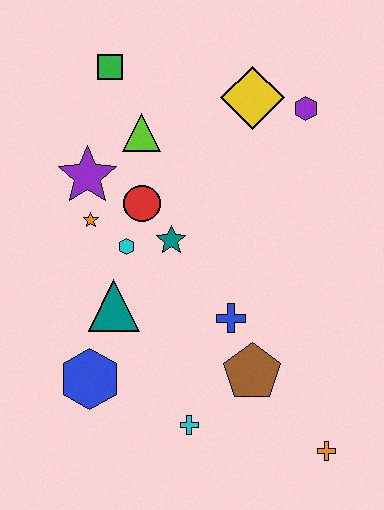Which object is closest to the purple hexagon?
The yellow diamond is closest to the purple hexagon.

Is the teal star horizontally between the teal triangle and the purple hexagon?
Yes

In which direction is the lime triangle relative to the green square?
The lime triangle is below the green square.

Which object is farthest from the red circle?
The orange cross is farthest from the red circle.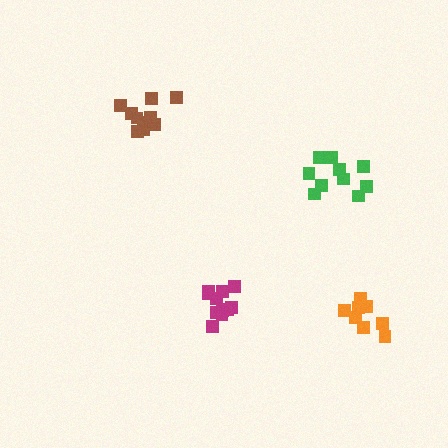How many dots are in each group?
Group 1: 10 dots, Group 2: 11 dots, Group 3: 10 dots, Group 4: 8 dots (39 total).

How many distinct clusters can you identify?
There are 4 distinct clusters.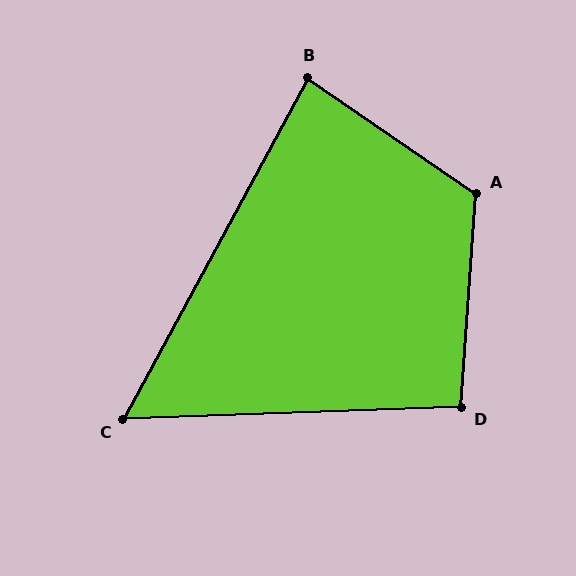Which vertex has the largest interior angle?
A, at approximately 120 degrees.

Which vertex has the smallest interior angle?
C, at approximately 60 degrees.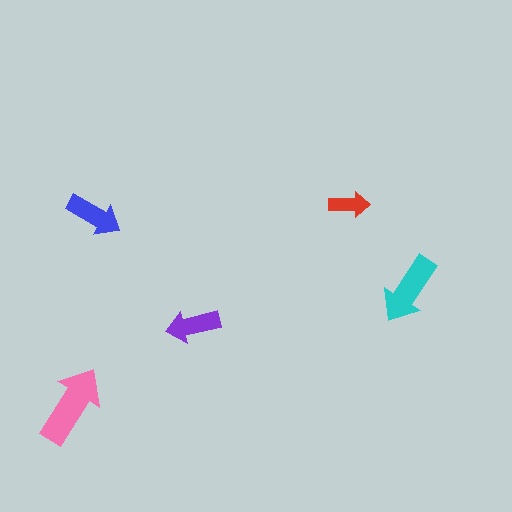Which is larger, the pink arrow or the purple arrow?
The pink one.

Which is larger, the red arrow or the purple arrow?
The purple one.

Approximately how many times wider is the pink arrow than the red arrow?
About 2 times wider.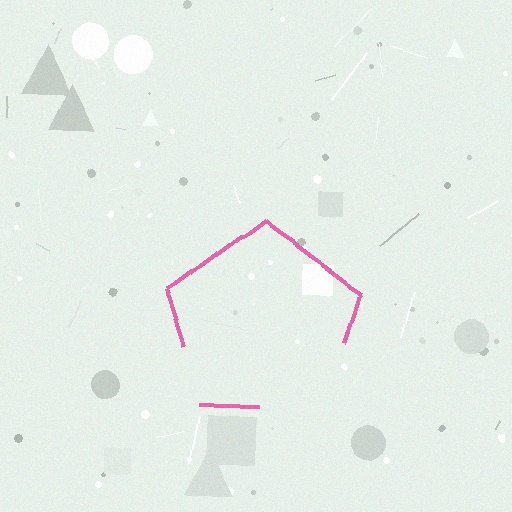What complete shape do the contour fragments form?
The contour fragments form a pentagon.